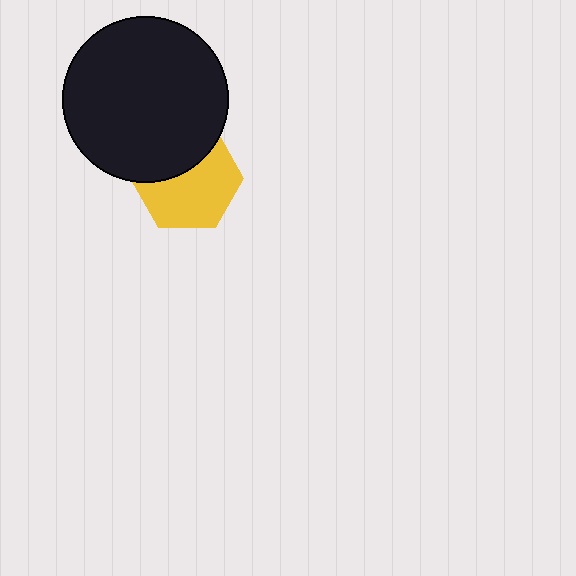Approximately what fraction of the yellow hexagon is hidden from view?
Roughly 38% of the yellow hexagon is hidden behind the black circle.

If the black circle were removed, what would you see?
You would see the complete yellow hexagon.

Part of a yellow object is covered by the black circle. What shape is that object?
It is a hexagon.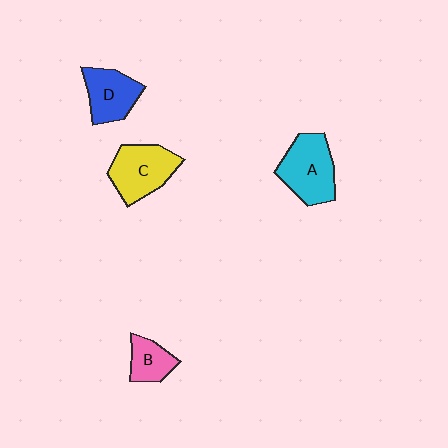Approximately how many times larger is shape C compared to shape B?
Approximately 1.8 times.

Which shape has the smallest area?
Shape B (pink).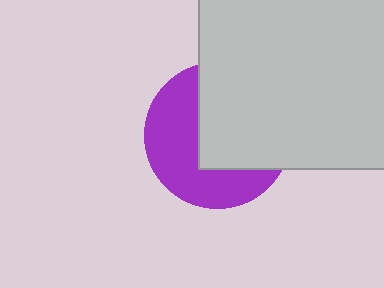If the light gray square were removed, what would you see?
You would see the complete purple circle.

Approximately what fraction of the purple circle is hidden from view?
Roughly 52% of the purple circle is hidden behind the light gray square.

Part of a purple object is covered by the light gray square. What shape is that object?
It is a circle.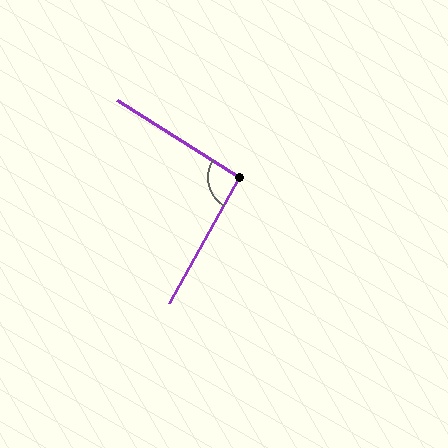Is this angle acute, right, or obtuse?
It is approximately a right angle.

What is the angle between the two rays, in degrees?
Approximately 93 degrees.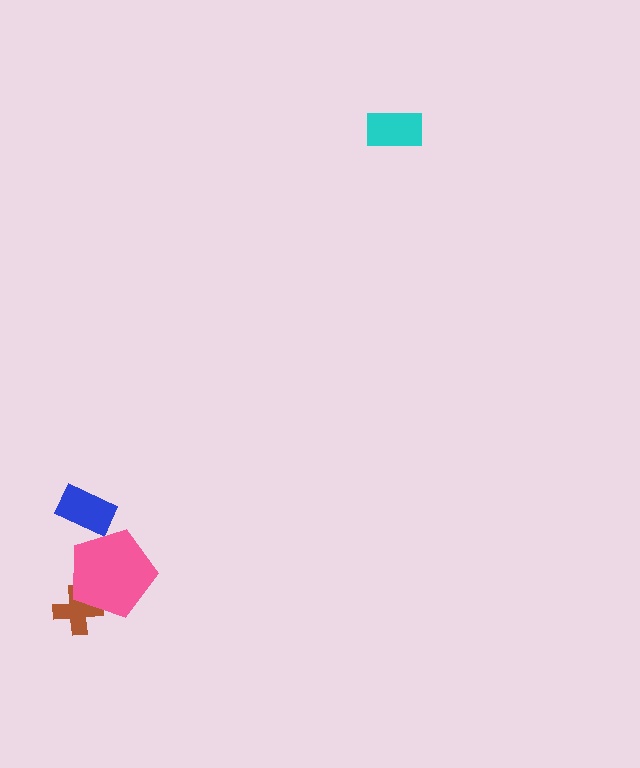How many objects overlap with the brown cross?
1 object overlaps with the brown cross.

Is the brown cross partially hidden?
Yes, it is partially covered by another shape.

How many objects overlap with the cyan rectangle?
0 objects overlap with the cyan rectangle.